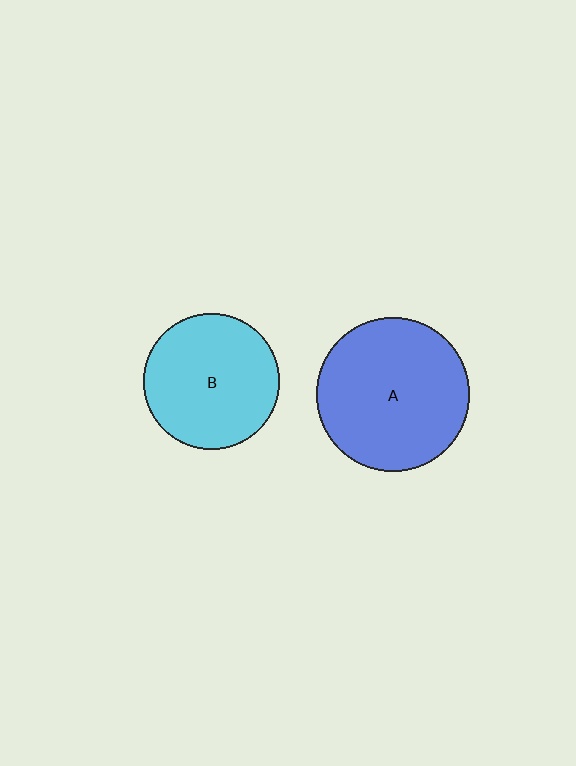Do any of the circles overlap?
No, none of the circles overlap.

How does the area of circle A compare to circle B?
Approximately 1.3 times.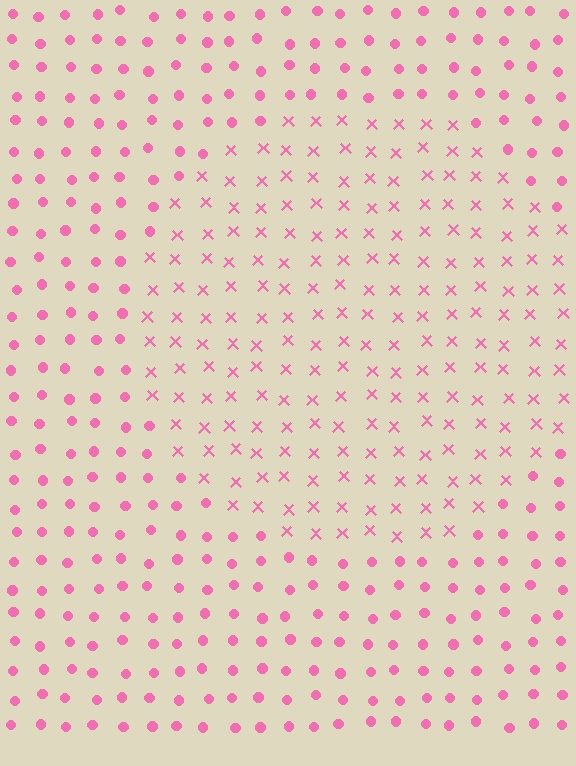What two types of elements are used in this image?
The image uses X marks inside the circle region and circles outside it.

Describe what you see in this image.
The image is filled with small pink elements arranged in a uniform grid. A circle-shaped region contains X marks, while the surrounding area contains circles. The boundary is defined purely by the change in element shape.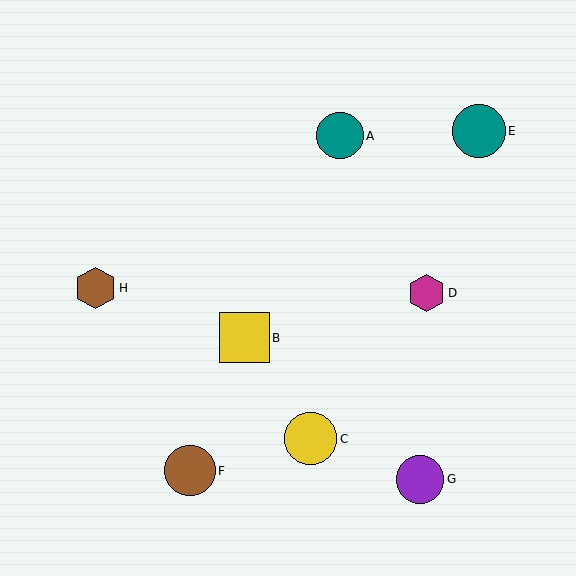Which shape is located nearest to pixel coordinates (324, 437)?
The yellow circle (labeled C) at (310, 439) is nearest to that location.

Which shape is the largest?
The teal circle (labeled E) is the largest.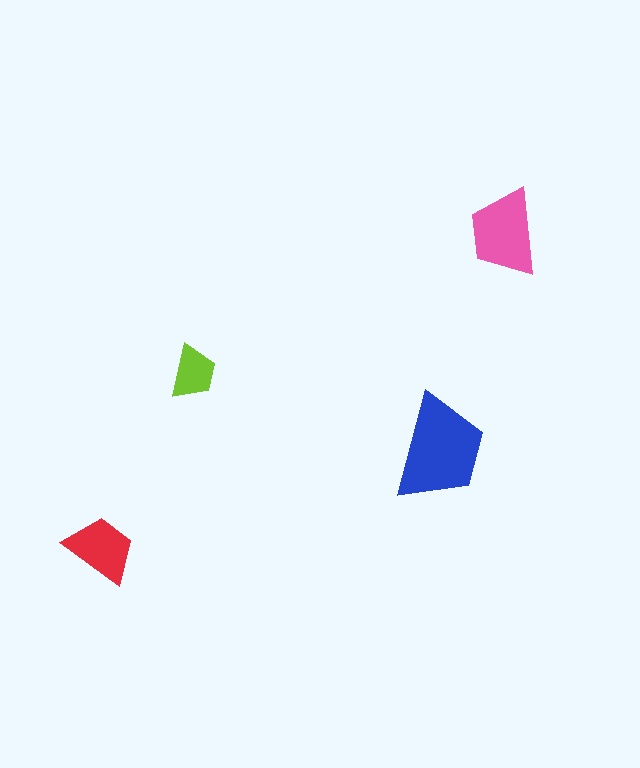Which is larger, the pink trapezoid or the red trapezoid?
The pink one.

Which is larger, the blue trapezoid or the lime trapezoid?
The blue one.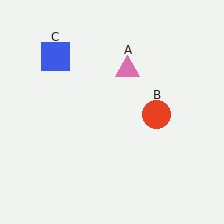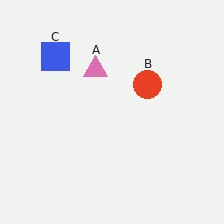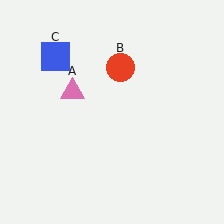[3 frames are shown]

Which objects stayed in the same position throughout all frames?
Blue square (object C) remained stationary.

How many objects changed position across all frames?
2 objects changed position: pink triangle (object A), red circle (object B).